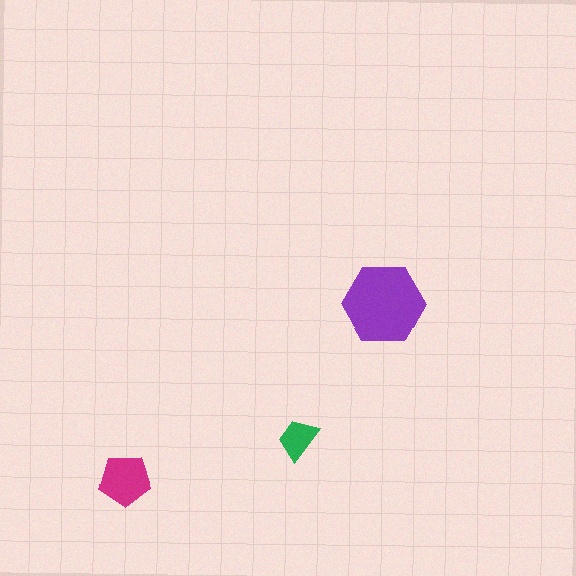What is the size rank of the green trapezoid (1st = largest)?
3rd.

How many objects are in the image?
There are 3 objects in the image.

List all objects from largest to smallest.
The purple hexagon, the magenta pentagon, the green trapezoid.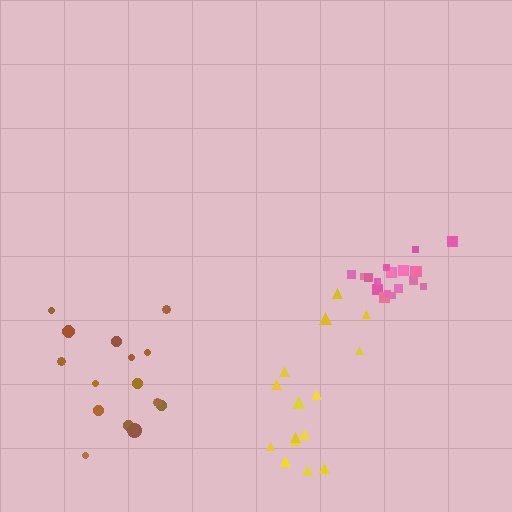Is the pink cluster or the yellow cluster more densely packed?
Pink.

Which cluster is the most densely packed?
Pink.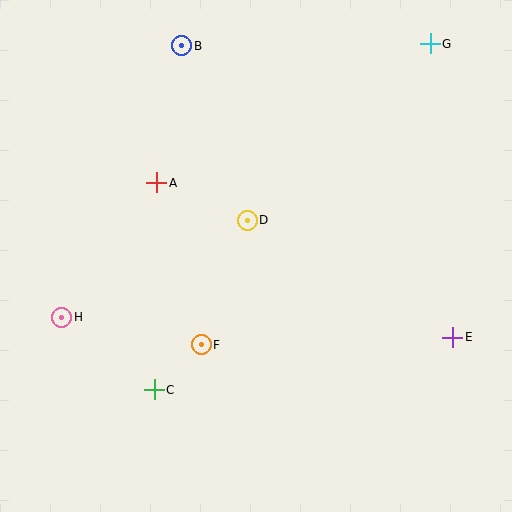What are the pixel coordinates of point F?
Point F is at (201, 345).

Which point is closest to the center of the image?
Point D at (247, 220) is closest to the center.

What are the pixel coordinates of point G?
Point G is at (430, 44).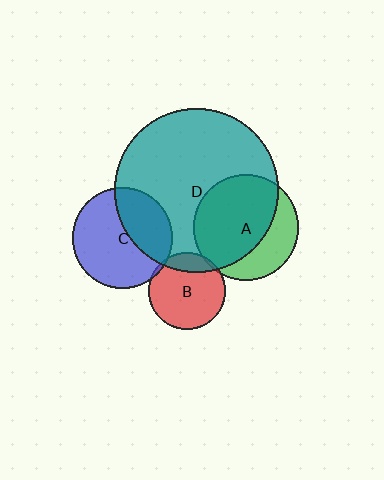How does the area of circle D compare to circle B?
Approximately 4.6 times.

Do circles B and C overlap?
Yes.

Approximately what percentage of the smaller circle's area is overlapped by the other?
Approximately 5%.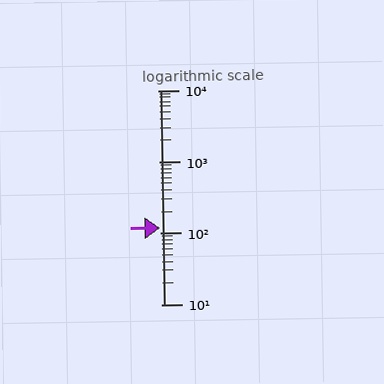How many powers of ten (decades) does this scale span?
The scale spans 3 decades, from 10 to 10000.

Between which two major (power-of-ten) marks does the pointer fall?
The pointer is between 100 and 1000.